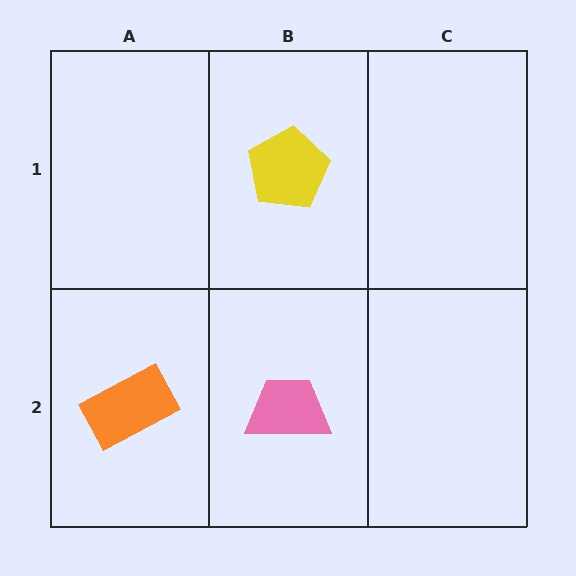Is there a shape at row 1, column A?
No, that cell is empty.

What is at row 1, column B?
A yellow pentagon.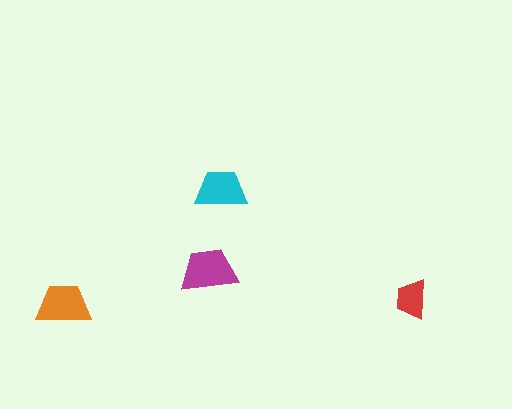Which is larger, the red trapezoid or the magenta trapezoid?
The magenta one.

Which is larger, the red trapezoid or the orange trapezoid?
The orange one.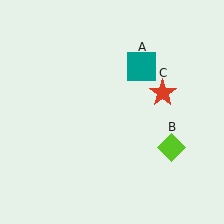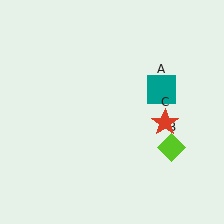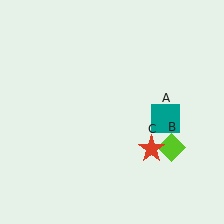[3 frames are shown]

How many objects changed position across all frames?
2 objects changed position: teal square (object A), red star (object C).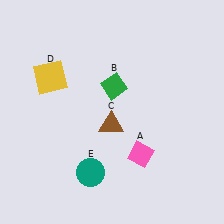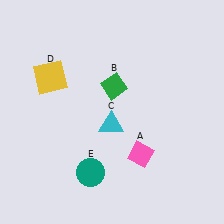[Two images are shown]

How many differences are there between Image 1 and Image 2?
There is 1 difference between the two images.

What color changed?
The triangle (C) changed from brown in Image 1 to cyan in Image 2.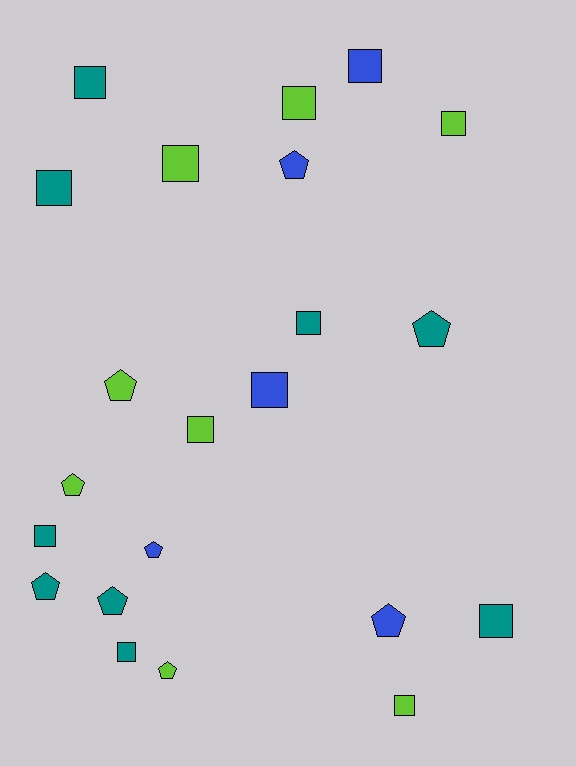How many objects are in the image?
There are 22 objects.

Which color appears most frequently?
Teal, with 9 objects.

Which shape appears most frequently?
Square, with 13 objects.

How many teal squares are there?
There are 6 teal squares.